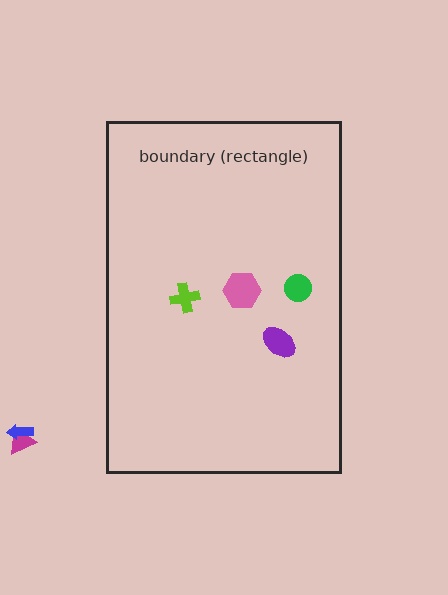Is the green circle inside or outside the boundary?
Inside.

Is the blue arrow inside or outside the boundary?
Outside.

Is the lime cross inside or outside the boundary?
Inside.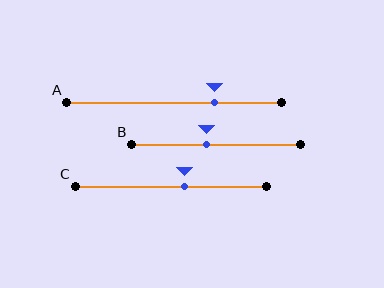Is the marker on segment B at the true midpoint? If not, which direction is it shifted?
No, the marker on segment B is shifted to the left by about 6% of the segment length.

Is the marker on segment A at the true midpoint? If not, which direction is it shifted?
No, the marker on segment A is shifted to the right by about 19% of the segment length.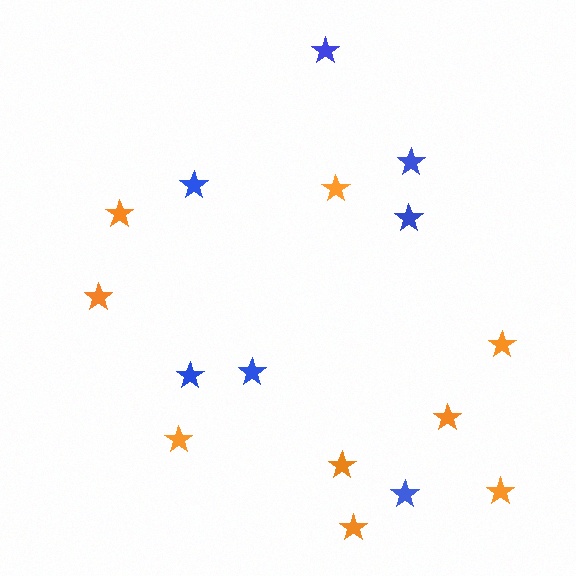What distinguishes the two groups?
There are 2 groups: one group of blue stars (7) and one group of orange stars (9).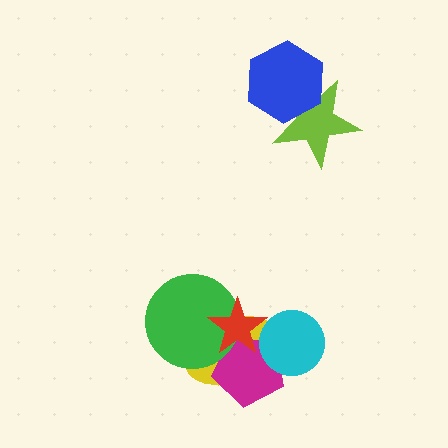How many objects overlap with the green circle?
3 objects overlap with the green circle.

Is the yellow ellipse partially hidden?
Yes, it is partially covered by another shape.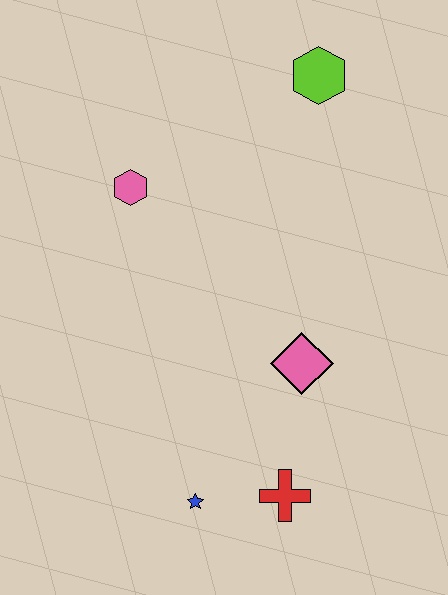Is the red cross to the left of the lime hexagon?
Yes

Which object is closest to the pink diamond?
The red cross is closest to the pink diamond.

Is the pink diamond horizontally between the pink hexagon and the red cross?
No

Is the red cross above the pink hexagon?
No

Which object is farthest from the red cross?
The lime hexagon is farthest from the red cross.